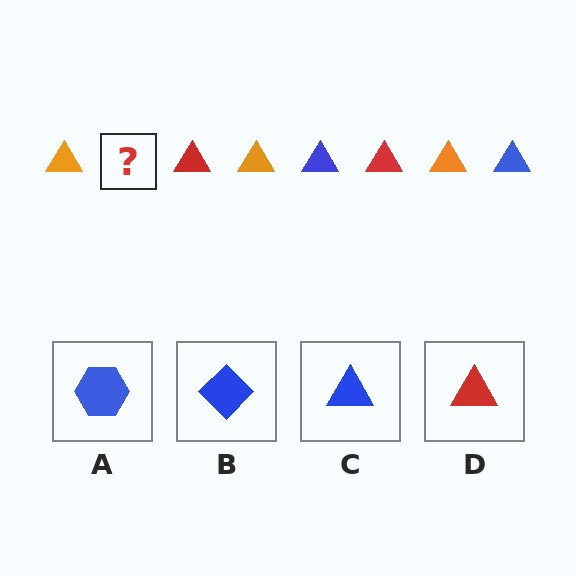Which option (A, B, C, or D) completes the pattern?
C.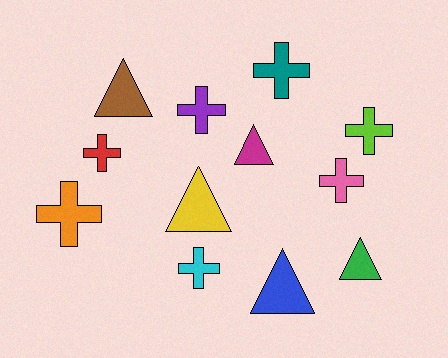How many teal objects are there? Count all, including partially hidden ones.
There is 1 teal object.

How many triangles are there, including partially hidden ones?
There are 5 triangles.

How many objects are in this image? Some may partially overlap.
There are 12 objects.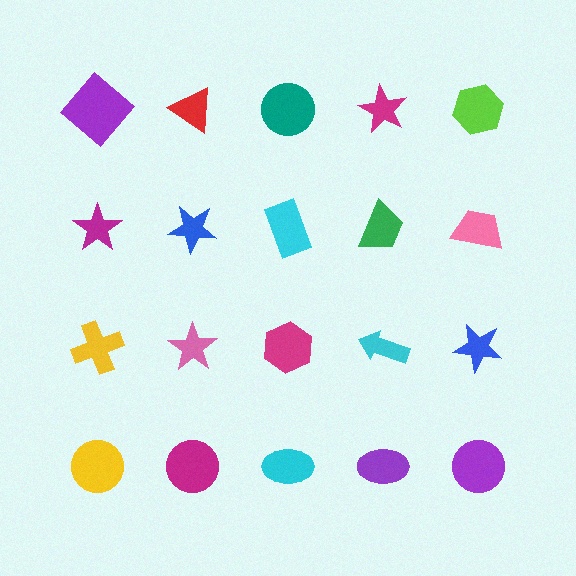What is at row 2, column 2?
A blue star.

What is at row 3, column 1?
A yellow cross.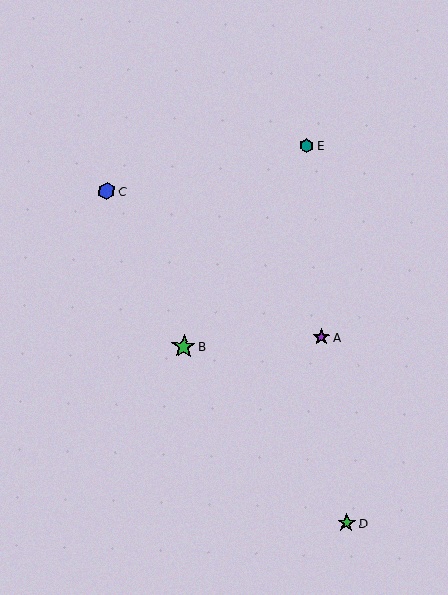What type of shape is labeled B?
Shape B is a green star.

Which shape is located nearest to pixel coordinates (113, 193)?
The blue hexagon (labeled C) at (107, 191) is nearest to that location.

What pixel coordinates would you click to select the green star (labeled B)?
Click at (184, 346) to select the green star B.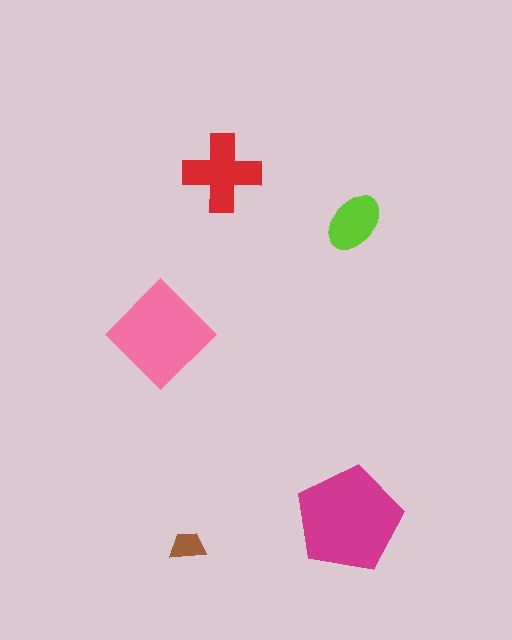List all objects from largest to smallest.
The magenta pentagon, the pink diamond, the red cross, the lime ellipse, the brown trapezoid.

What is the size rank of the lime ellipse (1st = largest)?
4th.